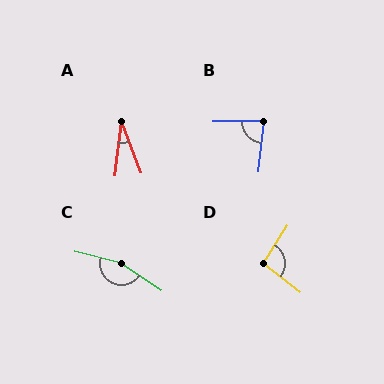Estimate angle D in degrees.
Approximately 95 degrees.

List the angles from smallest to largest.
A (27°), B (83°), D (95°), C (160°).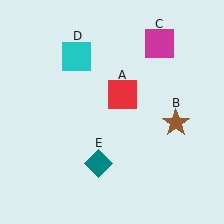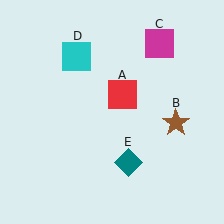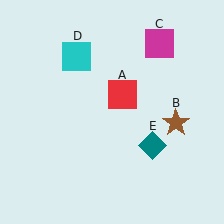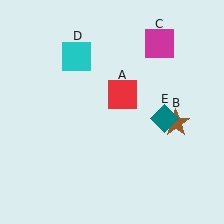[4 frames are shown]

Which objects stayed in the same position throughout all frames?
Red square (object A) and brown star (object B) and magenta square (object C) and cyan square (object D) remained stationary.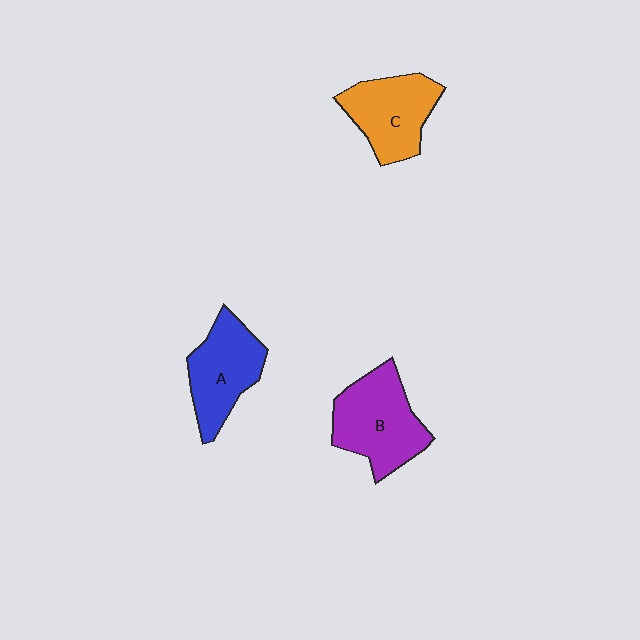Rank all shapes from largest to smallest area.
From largest to smallest: B (purple), A (blue), C (orange).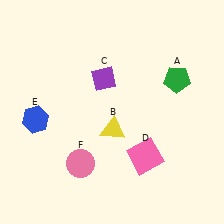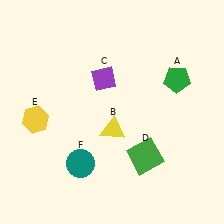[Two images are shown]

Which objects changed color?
D changed from pink to green. E changed from blue to yellow. F changed from pink to teal.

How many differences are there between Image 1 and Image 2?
There are 3 differences between the two images.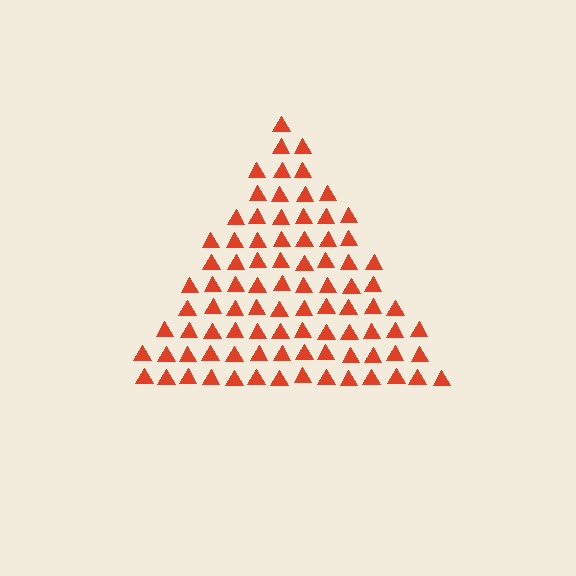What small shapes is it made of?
It is made of small triangles.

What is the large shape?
The large shape is a triangle.